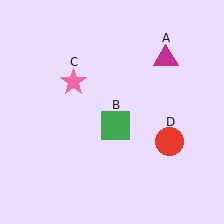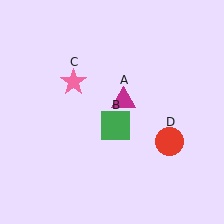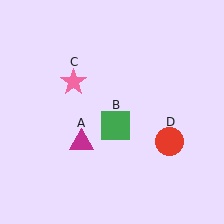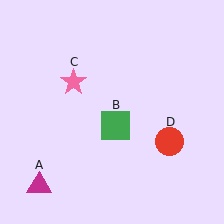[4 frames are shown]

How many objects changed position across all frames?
1 object changed position: magenta triangle (object A).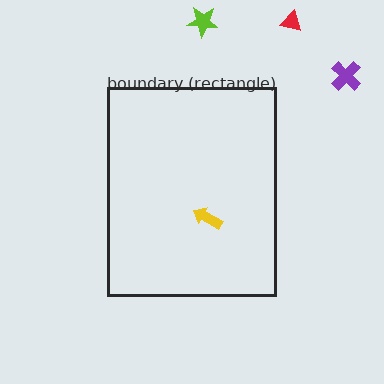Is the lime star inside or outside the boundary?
Outside.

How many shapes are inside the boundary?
1 inside, 3 outside.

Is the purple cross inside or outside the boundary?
Outside.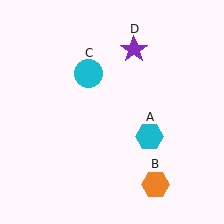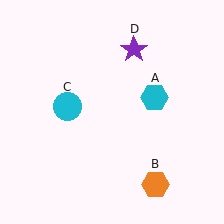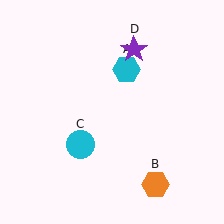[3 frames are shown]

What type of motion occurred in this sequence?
The cyan hexagon (object A), cyan circle (object C) rotated counterclockwise around the center of the scene.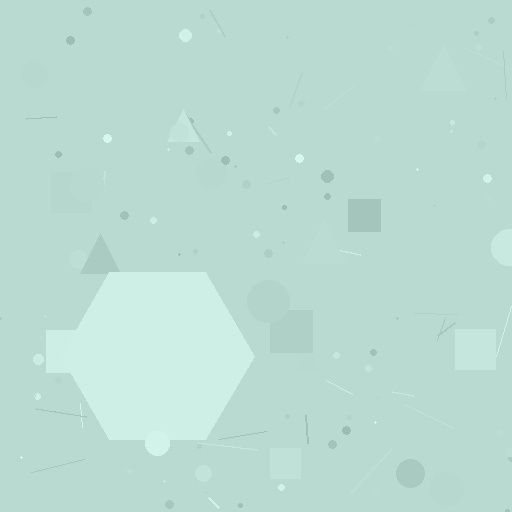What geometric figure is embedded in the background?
A hexagon is embedded in the background.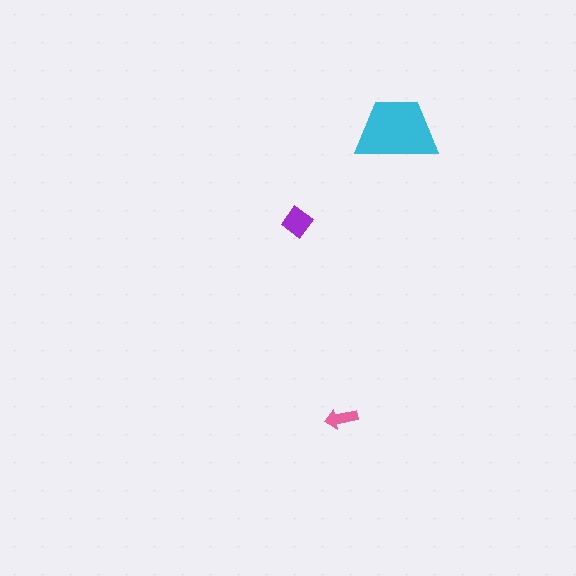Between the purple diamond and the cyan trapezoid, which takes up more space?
The cyan trapezoid.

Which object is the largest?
The cyan trapezoid.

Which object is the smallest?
The pink arrow.